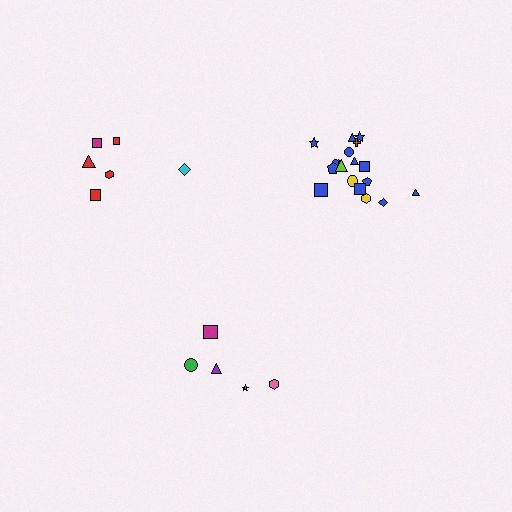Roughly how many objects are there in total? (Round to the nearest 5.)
Roughly 30 objects in total.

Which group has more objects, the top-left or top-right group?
The top-right group.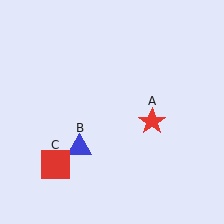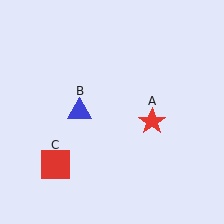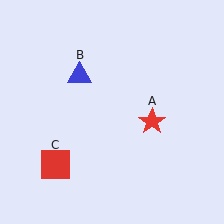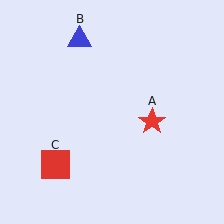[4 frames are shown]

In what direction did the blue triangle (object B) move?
The blue triangle (object B) moved up.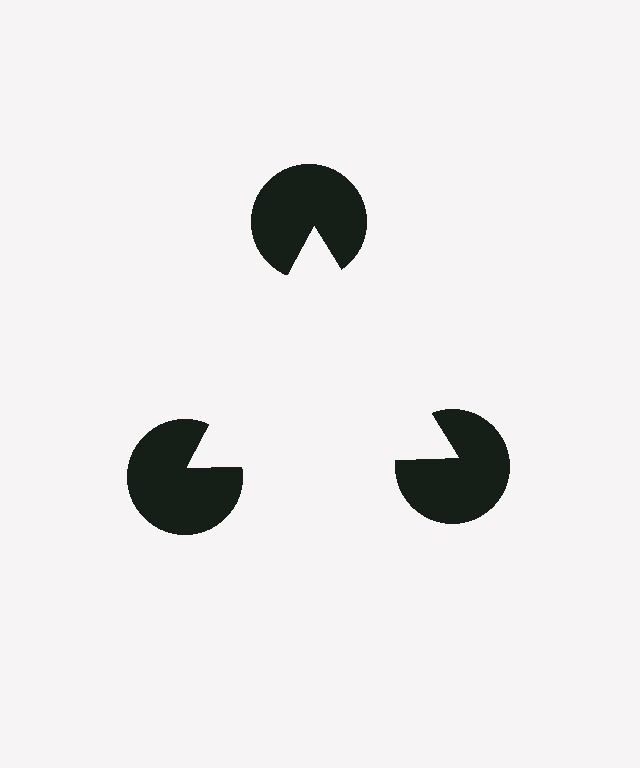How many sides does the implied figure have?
3 sides.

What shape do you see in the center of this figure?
An illusory triangle — its edges are inferred from the aligned wedge cuts in the pac-man discs, not physically drawn.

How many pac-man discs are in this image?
There are 3 — one at each vertex of the illusory triangle.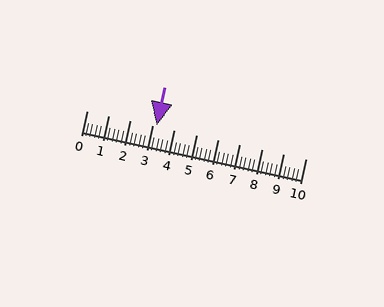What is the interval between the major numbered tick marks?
The major tick marks are spaced 1 units apart.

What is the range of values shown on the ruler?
The ruler shows values from 0 to 10.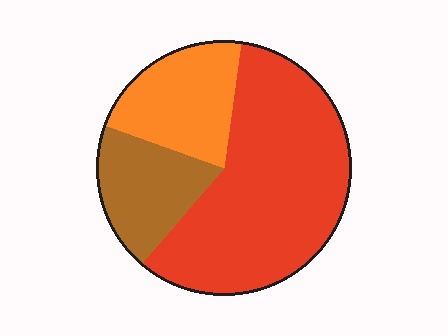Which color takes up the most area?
Red, at roughly 60%.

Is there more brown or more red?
Red.